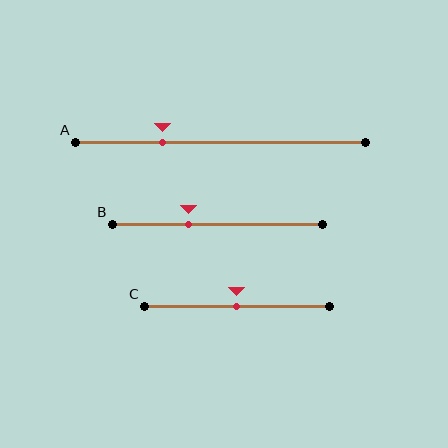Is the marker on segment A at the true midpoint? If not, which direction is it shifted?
No, the marker on segment A is shifted to the left by about 20% of the segment length.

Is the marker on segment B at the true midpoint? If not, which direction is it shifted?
No, the marker on segment B is shifted to the left by about 14% of the segment length.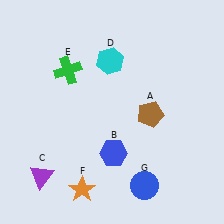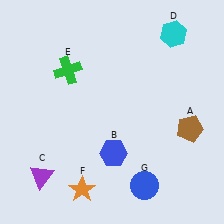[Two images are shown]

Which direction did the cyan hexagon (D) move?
The cyan hexagon (D) moved right.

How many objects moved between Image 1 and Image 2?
2 objects moved between the two images.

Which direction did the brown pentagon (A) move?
The brown pentagon (A) moved right.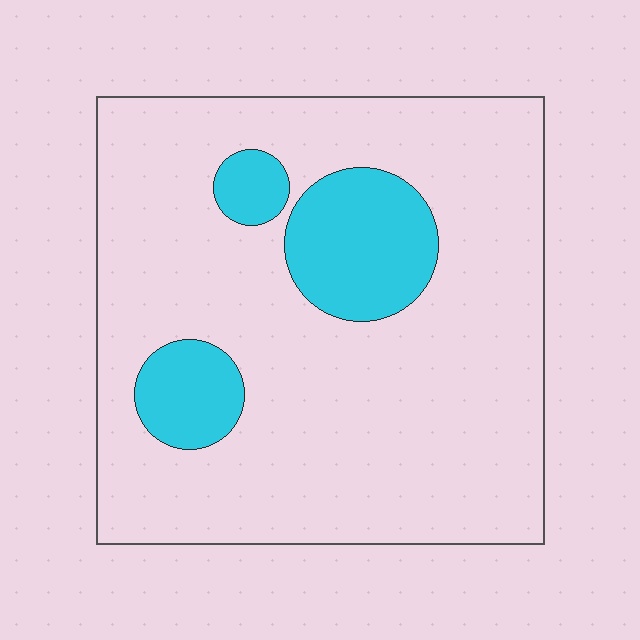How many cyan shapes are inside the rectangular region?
3.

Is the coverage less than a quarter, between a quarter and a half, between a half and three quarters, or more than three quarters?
Less than a quarter.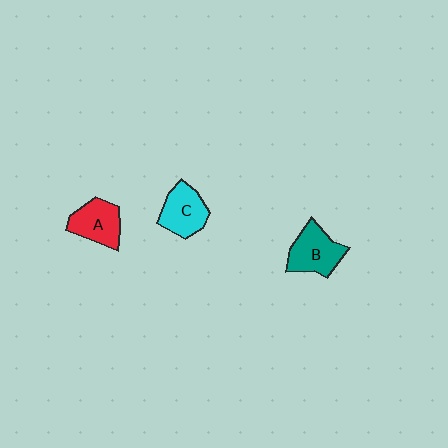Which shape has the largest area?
Shape B (teal).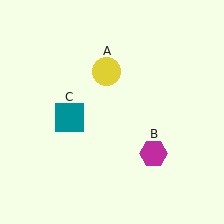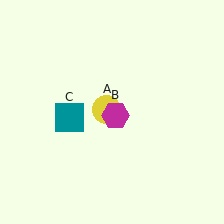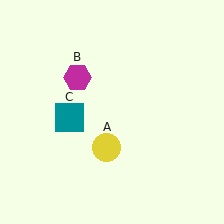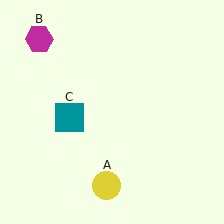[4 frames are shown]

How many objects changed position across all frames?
2 objects changed position: yellow circle (object A), magenta hexagon (object B).